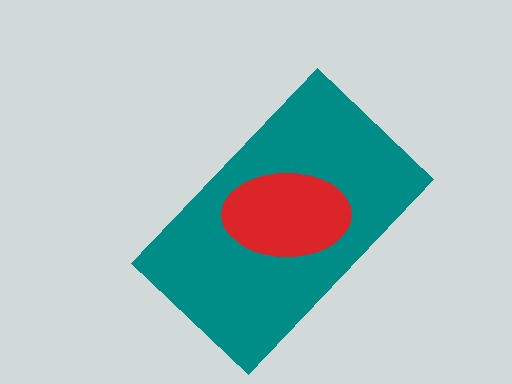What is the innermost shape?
The red ellipse.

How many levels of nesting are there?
2.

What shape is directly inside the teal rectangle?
The red ellipse.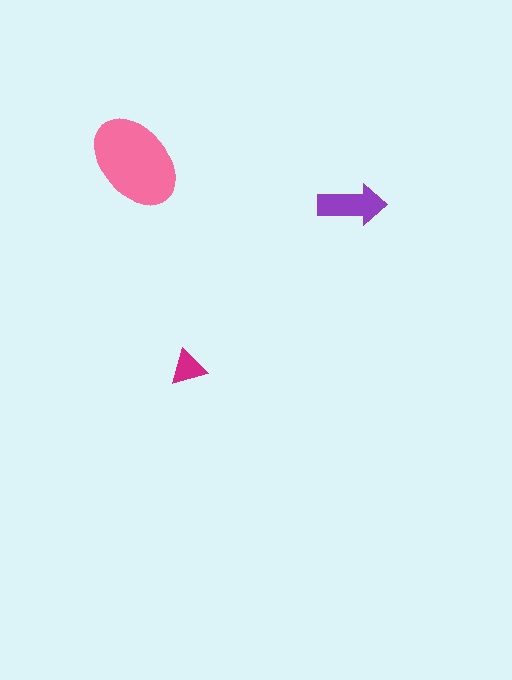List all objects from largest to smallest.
The pink ellipse, the purple arrow, the magenta triangle.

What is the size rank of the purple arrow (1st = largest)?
2nd.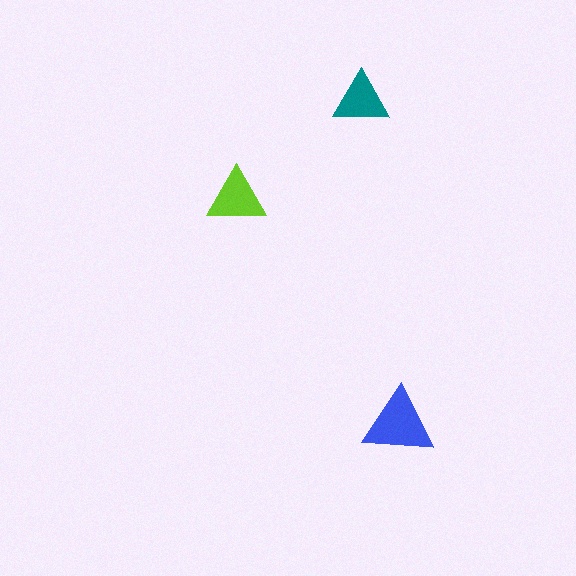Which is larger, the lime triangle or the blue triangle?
The blue one.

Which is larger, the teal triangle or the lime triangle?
The lime one.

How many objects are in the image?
There are 3 objects in the image.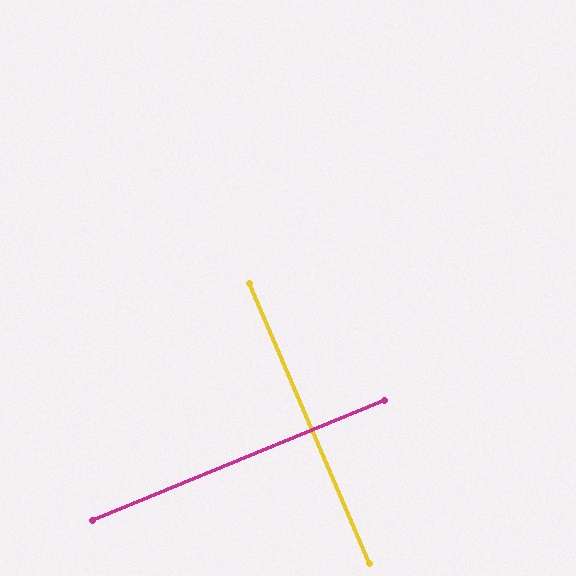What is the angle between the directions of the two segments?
Approximately 89 degrees.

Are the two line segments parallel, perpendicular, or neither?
Perpendicular — they meet at approximately 89°.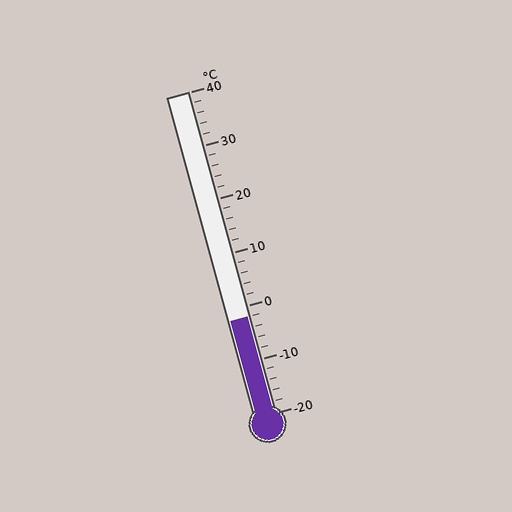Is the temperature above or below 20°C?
The temperature is below 20°C.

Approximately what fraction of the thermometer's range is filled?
The thermometer is filled to approximately 30% of its range.